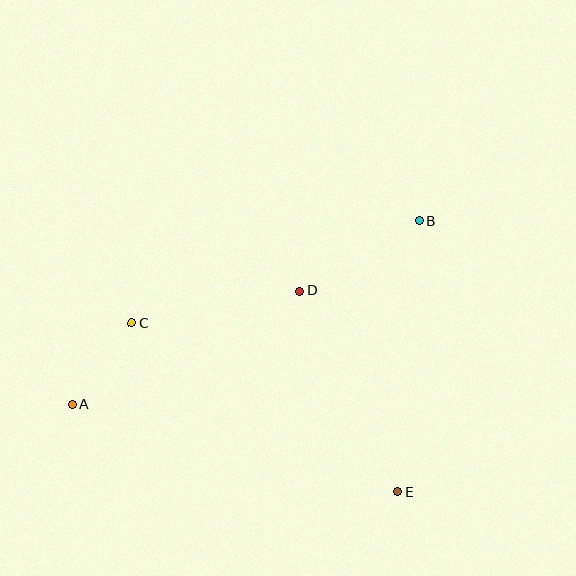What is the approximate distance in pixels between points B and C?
The distance between B and C is approximately 306 pixels.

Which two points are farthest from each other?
Points A and B are farthest from each other.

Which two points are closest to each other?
Points A and C are closest to each other.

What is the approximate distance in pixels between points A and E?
The distance between A and E is approximately 337 pixels.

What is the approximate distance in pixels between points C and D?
The distance between C and D is approximately 171 pixels.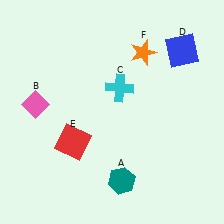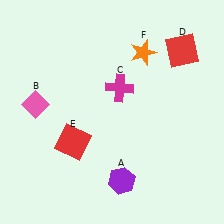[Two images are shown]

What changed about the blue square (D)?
In Image 1, D is blue. In Image 2, it changed to red.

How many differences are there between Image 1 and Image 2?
There are 3 differences between the two images.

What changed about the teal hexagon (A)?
In Image 1, A is teal. In Image 2, it changed to purple.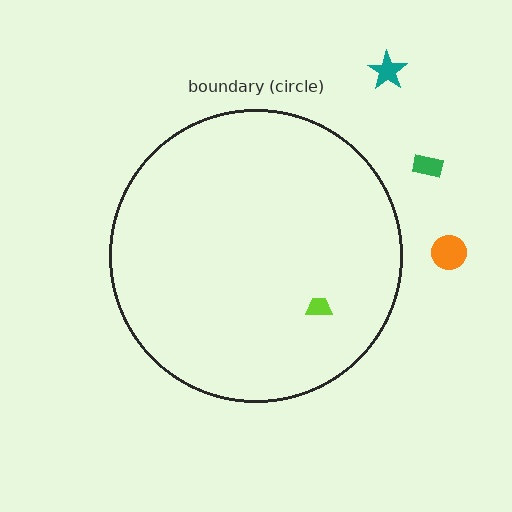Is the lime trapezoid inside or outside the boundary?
Inside.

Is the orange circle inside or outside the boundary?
Outside.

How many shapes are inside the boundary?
1 inside, 3 outside.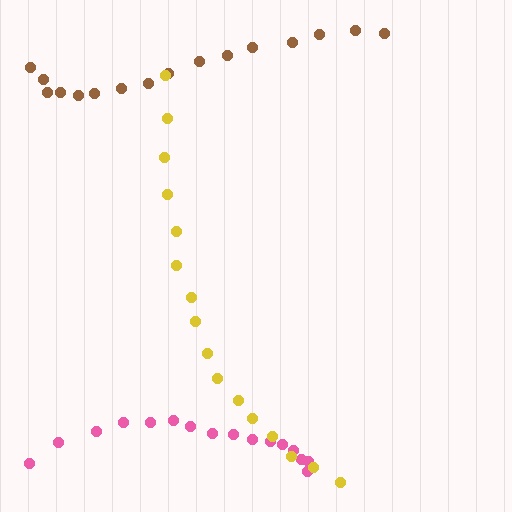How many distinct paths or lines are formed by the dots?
There are 3 distinct paths.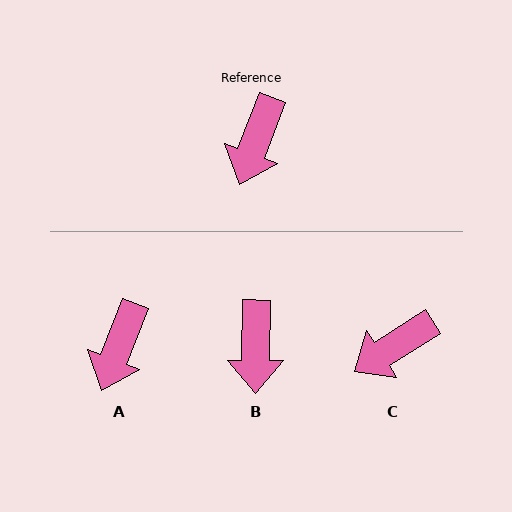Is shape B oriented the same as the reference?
No, it is off by about 20 degrees.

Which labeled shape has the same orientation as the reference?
A.